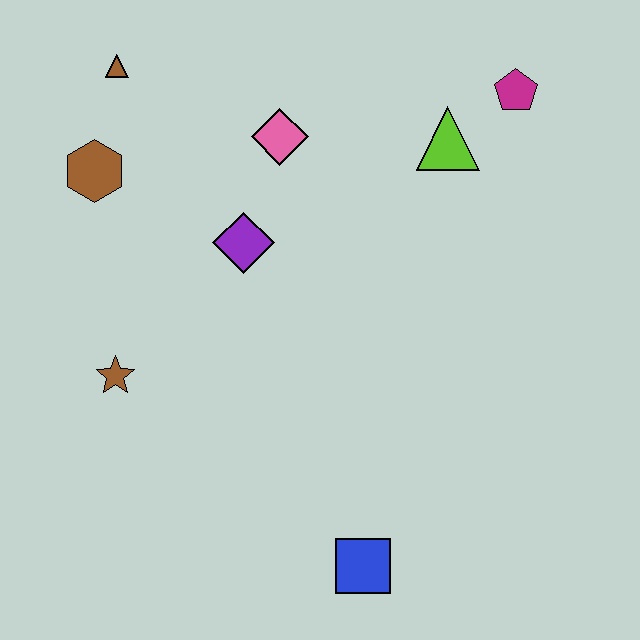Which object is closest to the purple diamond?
The pink diamond is closest to the purple diamond.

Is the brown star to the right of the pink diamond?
No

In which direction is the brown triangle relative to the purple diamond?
The brown triangle is above the purple diamond.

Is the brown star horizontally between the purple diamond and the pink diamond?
No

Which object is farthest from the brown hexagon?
The blue square is farthest from the brown hexagon.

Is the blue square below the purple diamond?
Yes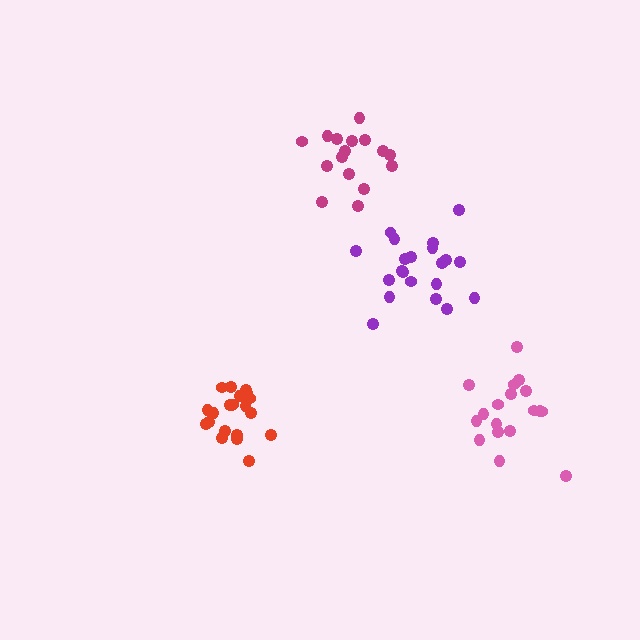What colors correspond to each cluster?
The clusters are colored: pink, purple, magenta, red.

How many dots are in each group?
Group 1: 18 dots, Group 2: 21 dots, Group 3: 16 dots, Group 4: 21 dots (76 total).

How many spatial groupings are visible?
There are 4 spatial groupings.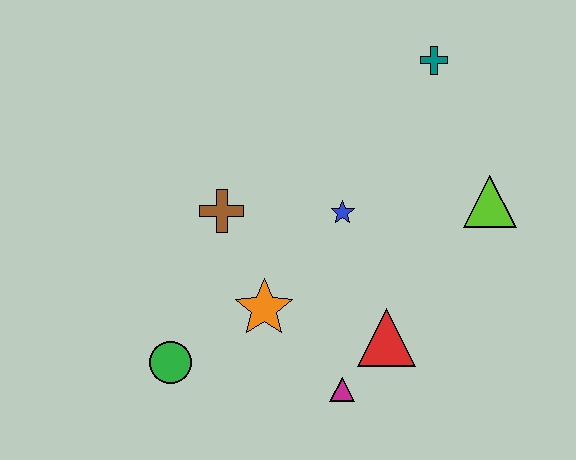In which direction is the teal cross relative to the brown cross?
The teal cross is to the right of the brown cross.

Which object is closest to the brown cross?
The orange star is closest to the brown cross.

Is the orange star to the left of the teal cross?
Yes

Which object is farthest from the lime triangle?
The green circle is farthest from the lime triangle.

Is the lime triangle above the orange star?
Yes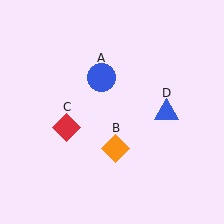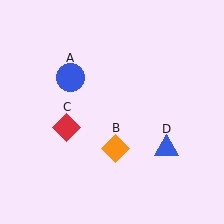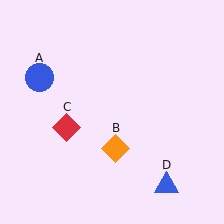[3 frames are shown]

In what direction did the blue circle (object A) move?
The blue circle (object A) moved left.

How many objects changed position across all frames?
2 objects changed position: blue circle (object A), blue triangle (object D).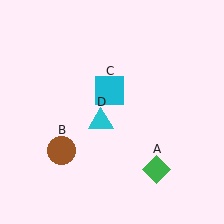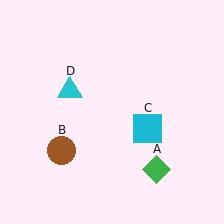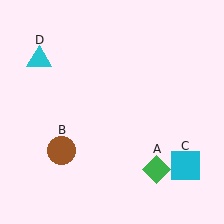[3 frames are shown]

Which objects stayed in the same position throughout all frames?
Green diamond (object A) and brown circle (object B) remained stationary.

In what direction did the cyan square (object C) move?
The cyan square (object C) moved down and to the right.